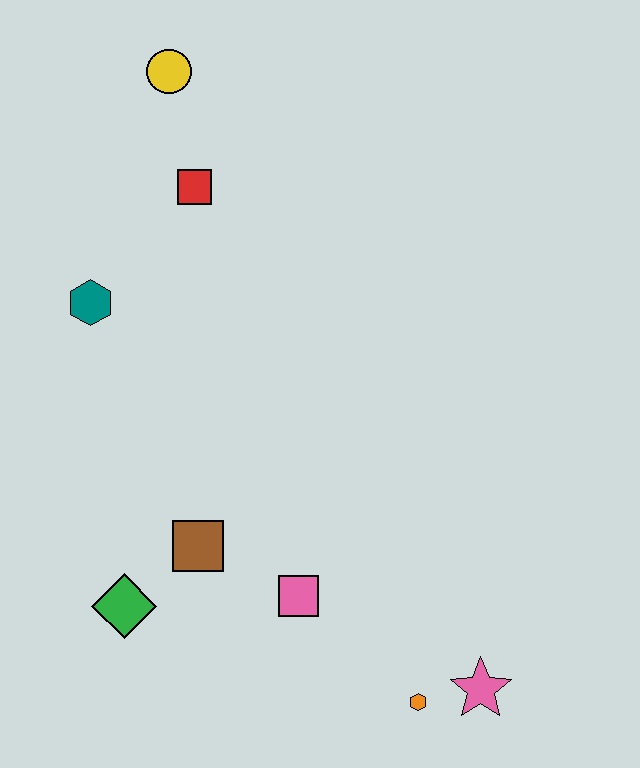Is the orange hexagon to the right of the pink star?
No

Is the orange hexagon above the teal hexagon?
No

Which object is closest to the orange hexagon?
The pink star is closest to the orange hexagon.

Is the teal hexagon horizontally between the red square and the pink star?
No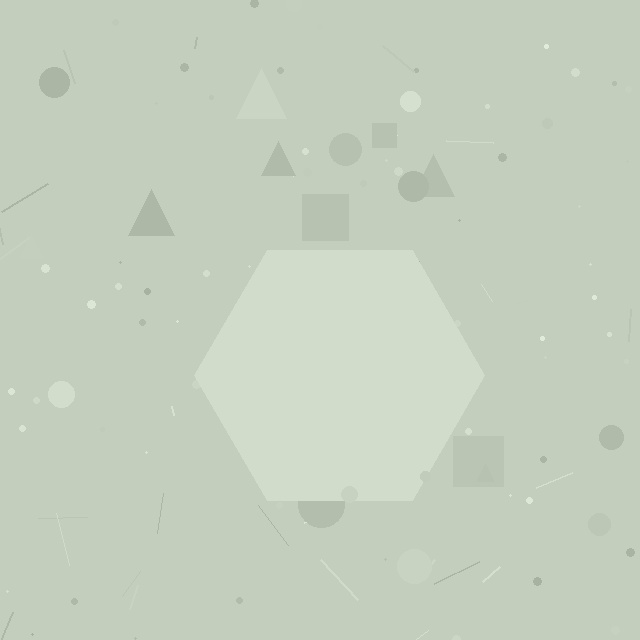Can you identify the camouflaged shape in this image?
The camouflaged shape is a hexagon.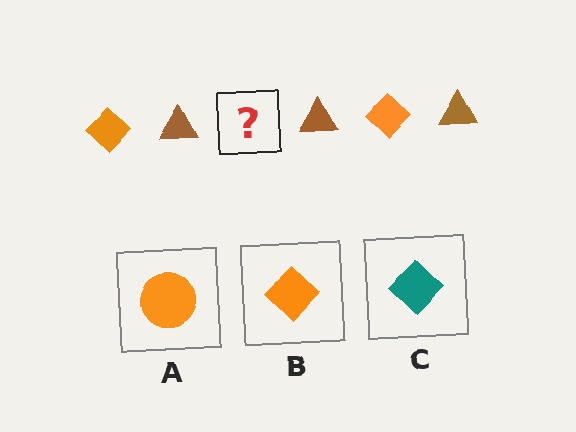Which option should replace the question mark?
Option B.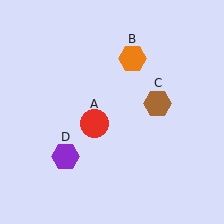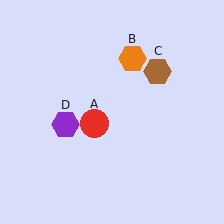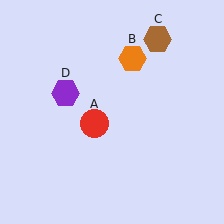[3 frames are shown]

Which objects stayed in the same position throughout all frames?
Red circle (object A) and orange hexagon (object B) remained stationary.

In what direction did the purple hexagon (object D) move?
The purple hexagon (object D) moved up.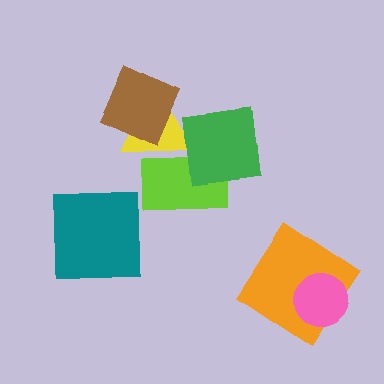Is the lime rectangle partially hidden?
Yes, it is partially covered by another shape.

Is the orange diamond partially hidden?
Yes, it is partially covered by another shape.